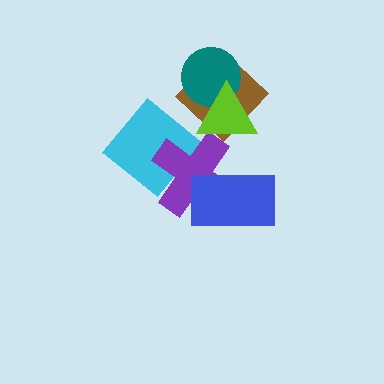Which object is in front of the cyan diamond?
The purple cross is in front of the cyan diamond.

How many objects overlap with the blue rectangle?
1 object overlaps with the blue rectangle.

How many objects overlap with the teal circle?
2 objects overlap with the teal circle.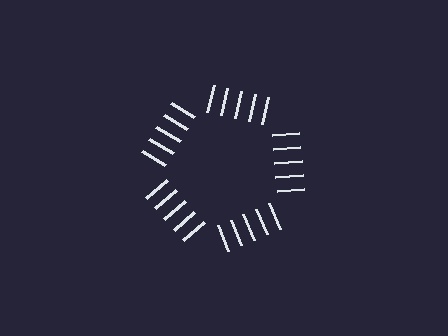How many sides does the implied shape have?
5 sides — the line-ends trace a pentagon.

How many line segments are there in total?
25 — 5 along each of the 5 edges.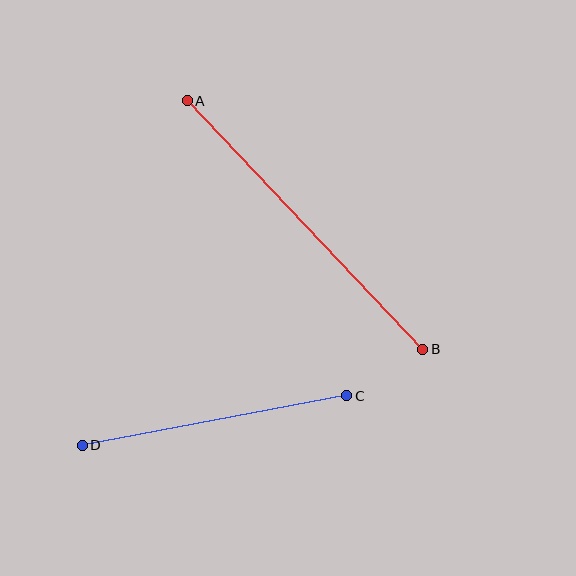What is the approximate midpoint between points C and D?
The midpoint is at approximately (215, 420) pixels.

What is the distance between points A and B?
The distance is approximately 342 pixels.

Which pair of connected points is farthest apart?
Points A and B are farthest apart.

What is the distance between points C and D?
The distance is approximately 269 pixels.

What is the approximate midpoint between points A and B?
The midpoint is at approximately (305, 225) pixels.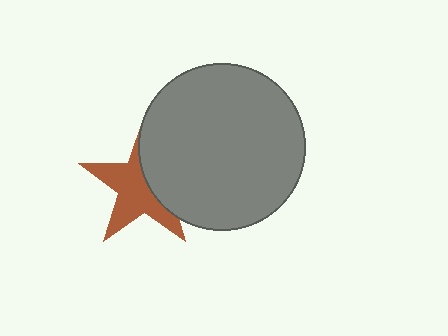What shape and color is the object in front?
The object in front is a gray circle.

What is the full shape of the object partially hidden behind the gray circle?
The partially hidden object is a brown star.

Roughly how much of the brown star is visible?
About half of it is visible (roughly 59%).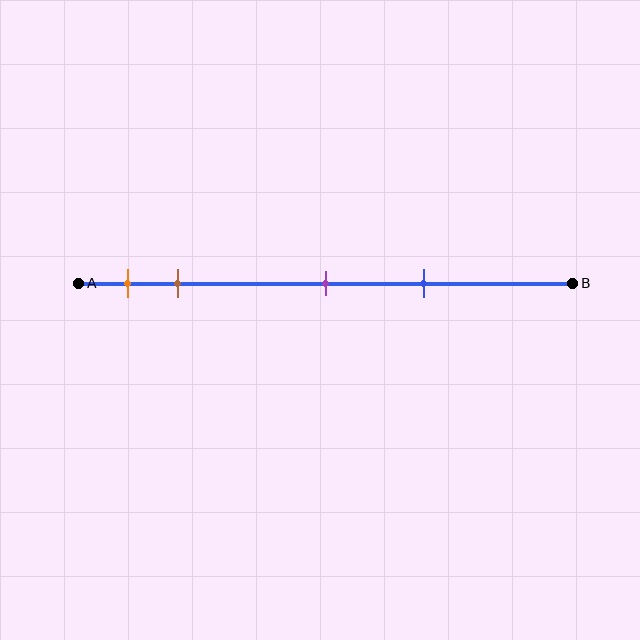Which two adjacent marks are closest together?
The orange and brown marks are the closest adjacent pair.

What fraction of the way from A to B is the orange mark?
The orange mark is approximately 10% (0.1) of the way from A to B.